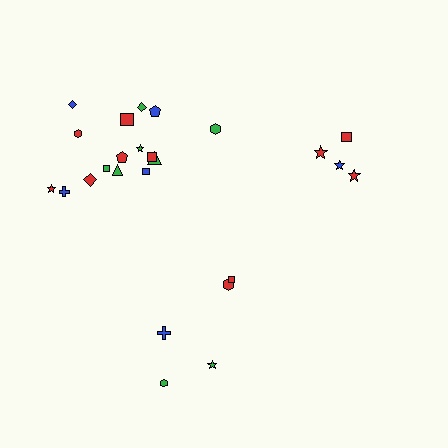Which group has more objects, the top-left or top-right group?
The top-left group.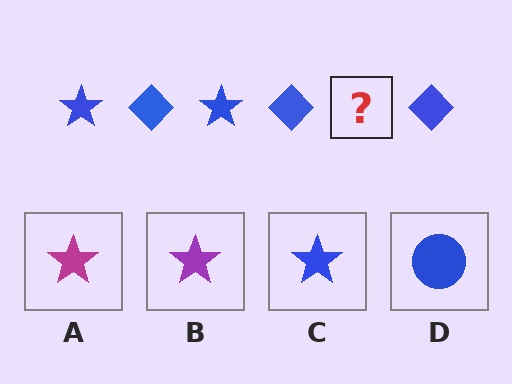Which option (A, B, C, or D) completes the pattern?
C.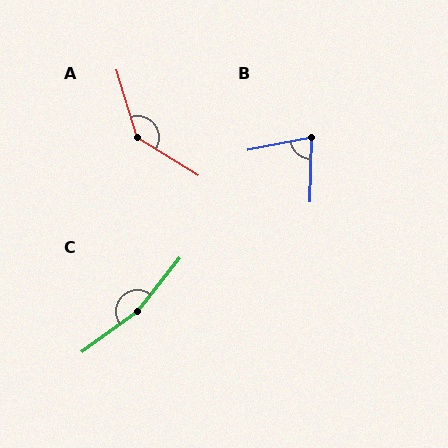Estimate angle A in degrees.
Approximately 139 degrees.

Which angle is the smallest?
B, at approximately 78 degrees.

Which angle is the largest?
C, at approximately 165 degrees.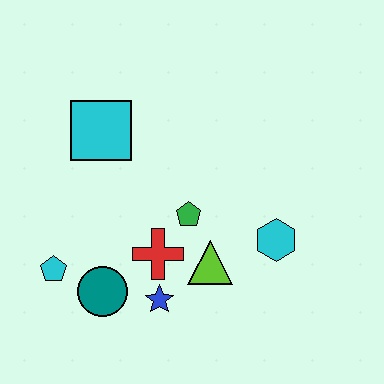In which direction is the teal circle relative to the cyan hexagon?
The teal circle is to the left of the cyan hexagon.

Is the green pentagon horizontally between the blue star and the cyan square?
No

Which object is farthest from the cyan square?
The cyan hexagon is farthest from the cyan square.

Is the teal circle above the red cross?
No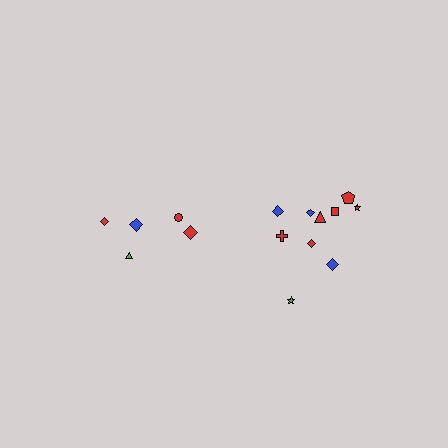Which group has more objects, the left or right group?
The right group.